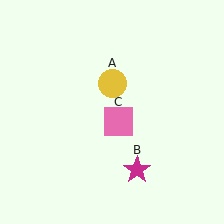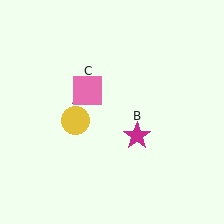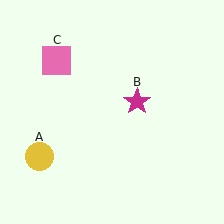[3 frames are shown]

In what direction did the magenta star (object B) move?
The magenta star (object B) moved up.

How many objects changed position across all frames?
3 objects changed position: yellow circle (object A), magenta star (object B), pink square (object C).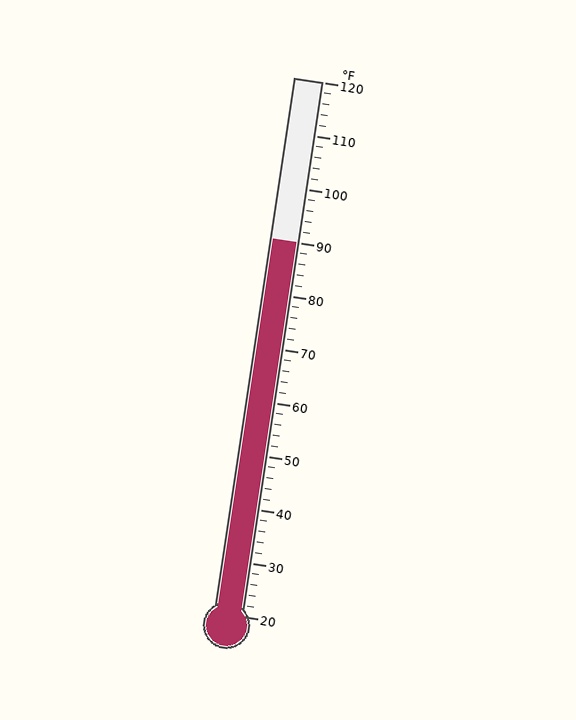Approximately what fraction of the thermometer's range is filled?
The thermometer is filled to approximately 70% of its range.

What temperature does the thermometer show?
The thermometer shows approximately 90°F.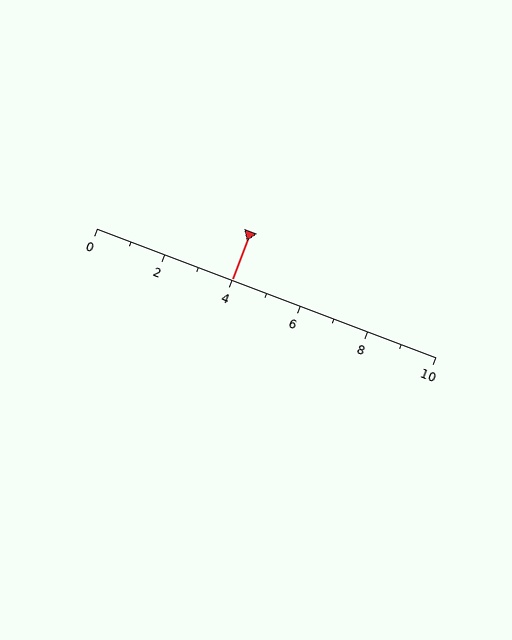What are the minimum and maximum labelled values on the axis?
The axis runs from 0 to 10.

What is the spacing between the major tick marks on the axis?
The major ticks are spaced 2 apart.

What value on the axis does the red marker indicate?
The marker indicates approximately 4.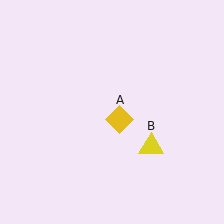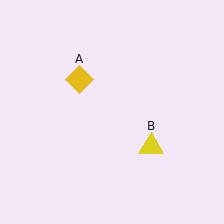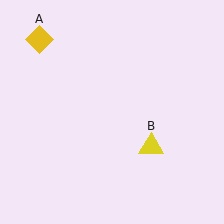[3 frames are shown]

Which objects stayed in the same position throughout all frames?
Yellow triangle (object B) remained stationary.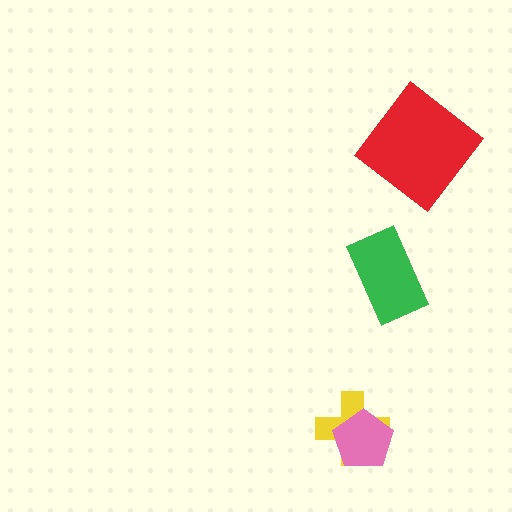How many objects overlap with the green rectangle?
0 objects overlap with the green rectangle.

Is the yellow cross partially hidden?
Yes, it is partially covered by another shape.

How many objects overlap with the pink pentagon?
1 object overlaps with the pink pentagon.